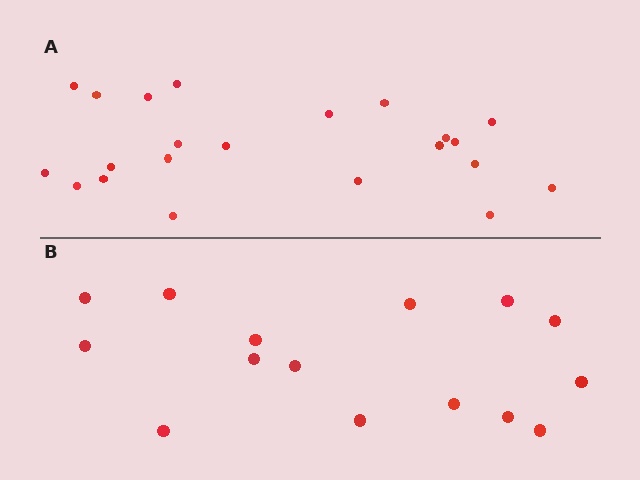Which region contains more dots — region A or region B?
Region A (the top region) has more dots.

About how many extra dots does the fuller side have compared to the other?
Region A has roughly 8 or so more dots than region B.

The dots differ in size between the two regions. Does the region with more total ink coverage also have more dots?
No. Region B has more total ink coverage because its dots are larger, but region A actually contains more individual dots. Total area can be misleading — the number of items is what matters here.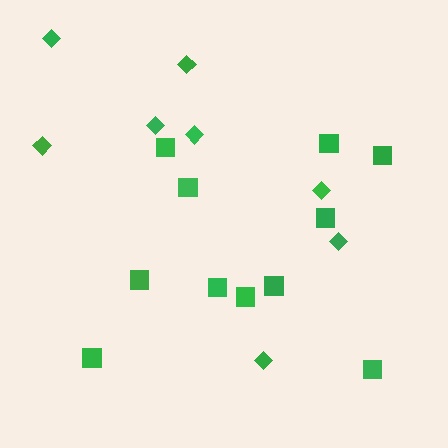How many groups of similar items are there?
There are 2 groups: one group of squares (11) and one group of diamonds (8).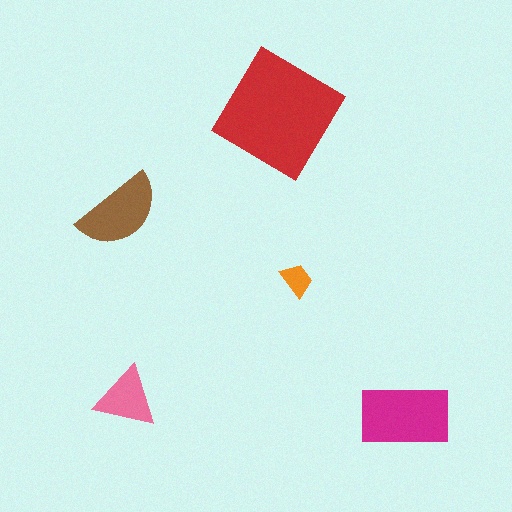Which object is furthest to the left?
The brown semicircle is leftmost.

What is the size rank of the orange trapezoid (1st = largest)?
5th.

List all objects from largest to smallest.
The red diamond, the magenta rectangle, the brown semicircle, the pink triangle, the orange trapezoid.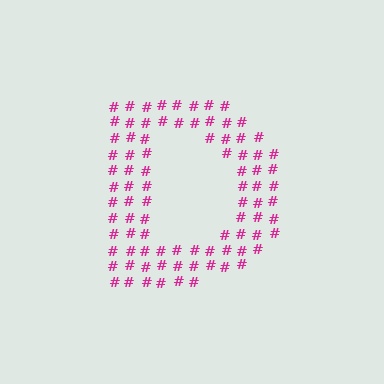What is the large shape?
The large shape is the letter D.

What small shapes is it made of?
It is made of small hash symbols.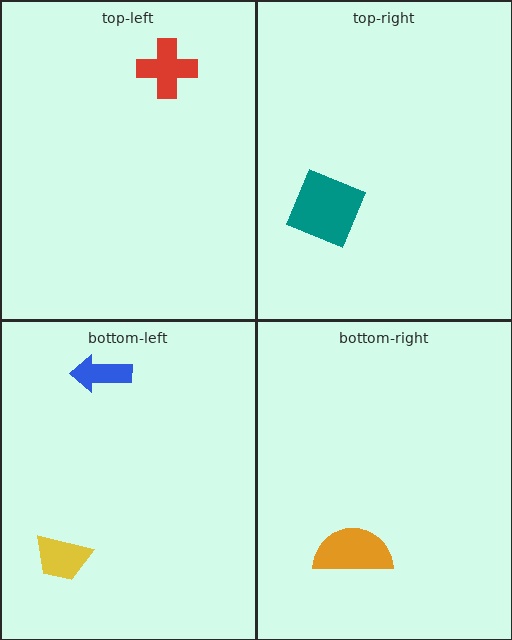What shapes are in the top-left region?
The red cross.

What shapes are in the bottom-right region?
The orange semicircle.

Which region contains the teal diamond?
The top-right region.